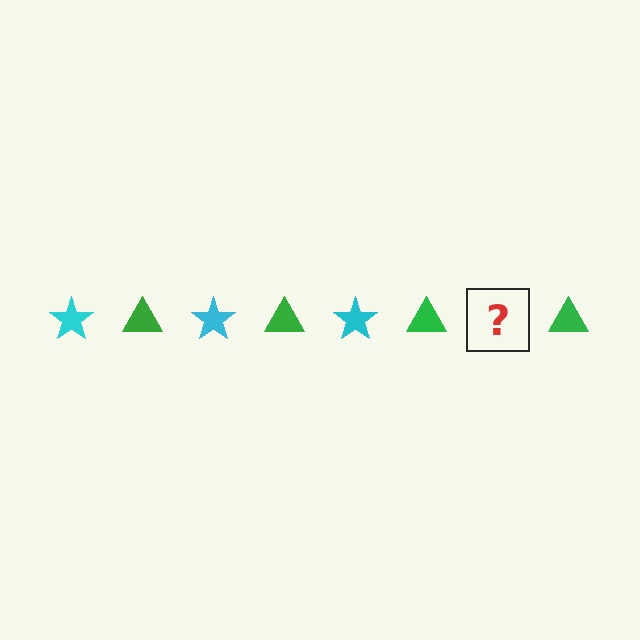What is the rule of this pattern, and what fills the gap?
The rule is that the pattern alternates between cyan star and green triangle. The gap should be filled with a cyan star.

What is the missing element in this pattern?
The missing element is a cyan star.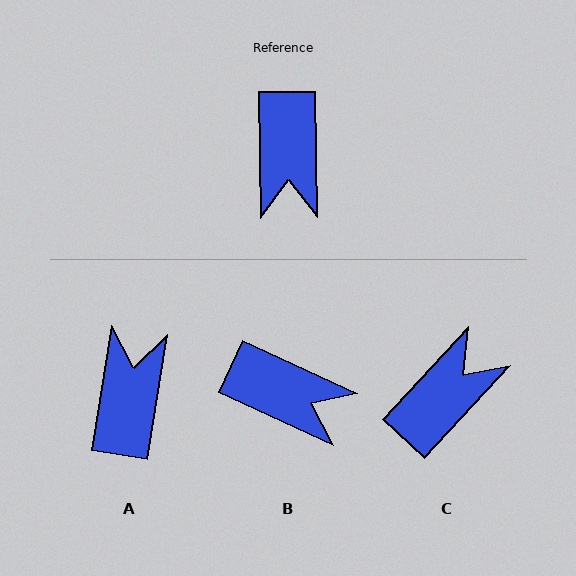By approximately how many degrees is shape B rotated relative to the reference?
Approximately 65 degrees counter-clockwise.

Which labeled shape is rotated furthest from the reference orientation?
A, about 170 degrees away.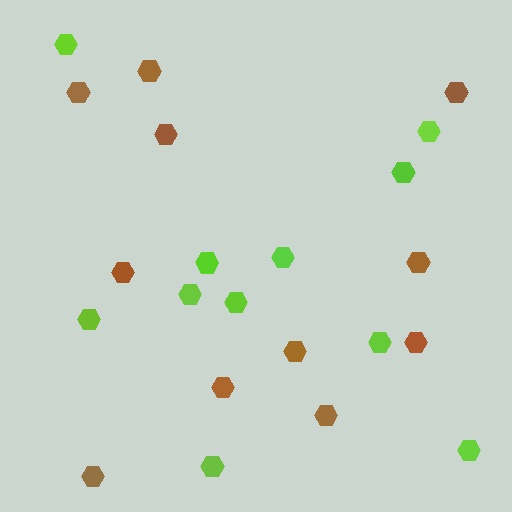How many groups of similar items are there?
There are 2 groups: one group of lime hexagons (11) and one group of brown hexagons (11).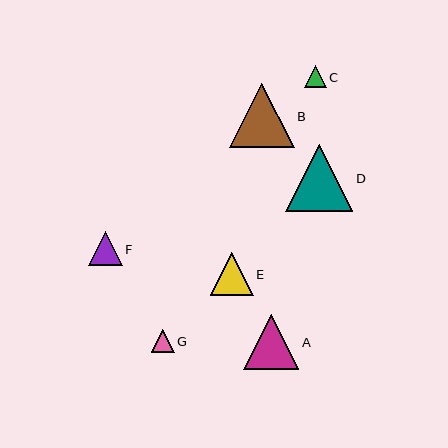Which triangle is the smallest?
Triangle C is the smallest with a size of approximately 22 pixels.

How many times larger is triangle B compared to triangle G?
Triangle B is approximately 2.9 times the size of triangle G.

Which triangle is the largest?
Triangle D is the largest with a size of approximately 67 pixels.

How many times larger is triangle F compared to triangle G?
Triangle F is approximately 1.5 times the size of triangle G.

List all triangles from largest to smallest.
From largest to smallest: D, B, A, E, F, G, C.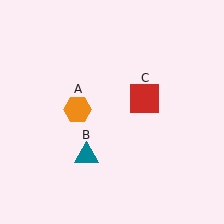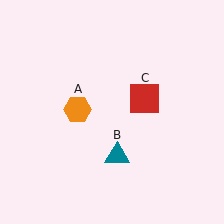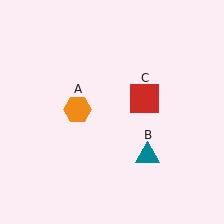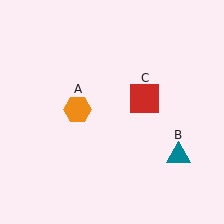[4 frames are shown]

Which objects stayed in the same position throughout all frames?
Orange hexagon (object A) and red square (object C) remained stationary.